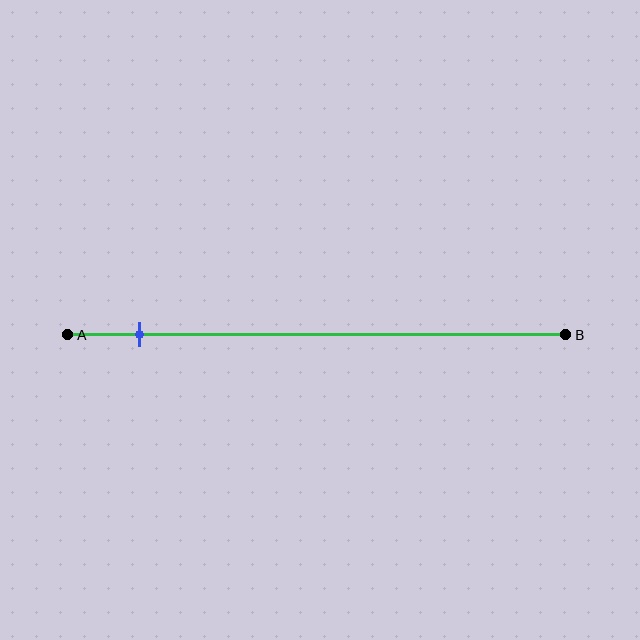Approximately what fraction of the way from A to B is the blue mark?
The blue mark is approximately 15% of the way from A to B.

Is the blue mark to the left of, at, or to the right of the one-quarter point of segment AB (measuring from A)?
The blue mark is to the left of the one-quarter point of segment AB.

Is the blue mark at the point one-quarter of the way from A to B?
No, the mark is at about 15% from A, not at the 25% one-quarter point.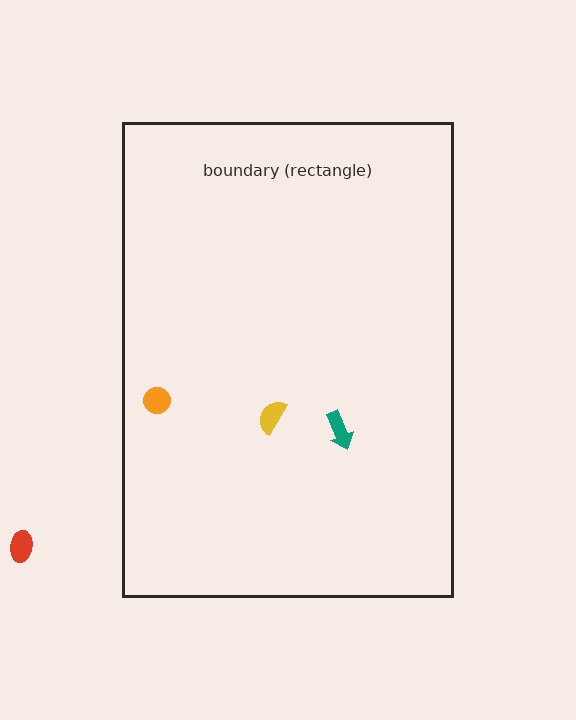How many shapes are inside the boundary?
3 inside, 1 outside.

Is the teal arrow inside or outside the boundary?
Inside.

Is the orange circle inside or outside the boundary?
Inside.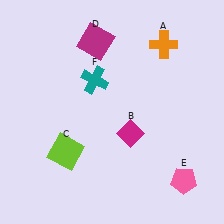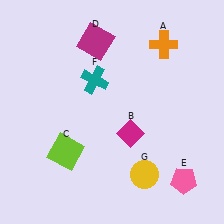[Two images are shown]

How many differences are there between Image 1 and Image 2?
There is 1 difference between the two images.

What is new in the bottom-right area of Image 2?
A yellow circle (G) was added in the bottom-right area of Image 2.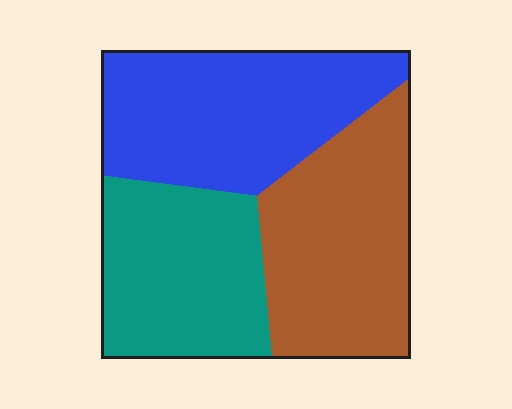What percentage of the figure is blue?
Blue covers about 35% of the figure.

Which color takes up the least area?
Teal, at roughly 30%.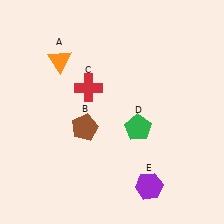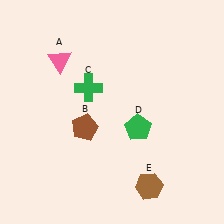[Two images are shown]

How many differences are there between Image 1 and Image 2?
There are 3 differences between the two images.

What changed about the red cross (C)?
In Image 1, C is red. In Image 2, it changed to green.